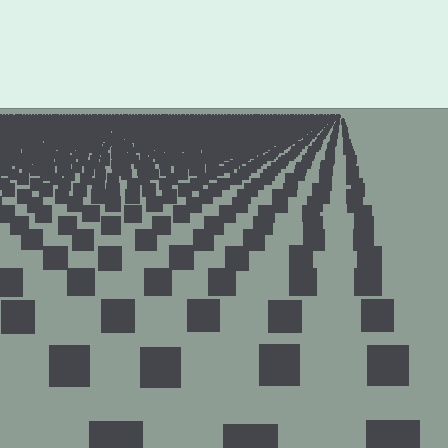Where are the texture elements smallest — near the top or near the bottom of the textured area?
Near the top.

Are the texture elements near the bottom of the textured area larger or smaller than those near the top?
Larger. Near the bottom, elements are closer to the viewer and appear at a bigger on-screen size.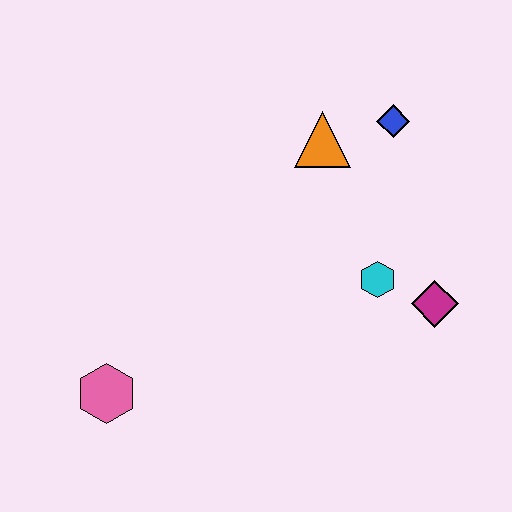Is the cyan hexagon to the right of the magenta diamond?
No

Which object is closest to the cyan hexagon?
The magenta diamond is closest to the cyan hexagon.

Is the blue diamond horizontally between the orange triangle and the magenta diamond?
Yes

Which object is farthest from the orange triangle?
The pink hexagon is farthest from the orange triangle.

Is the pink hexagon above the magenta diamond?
No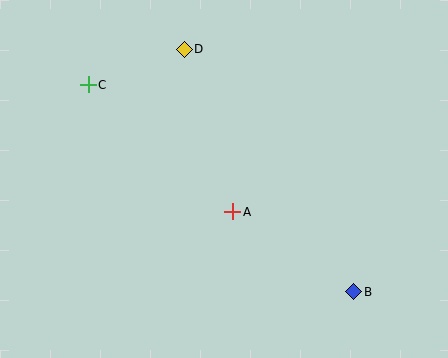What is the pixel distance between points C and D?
The distance between C and D is 102 pixels.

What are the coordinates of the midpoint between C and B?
The midpoint between C and B is at (221, 188).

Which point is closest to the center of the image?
Point A at (233, 212) is closest to the center.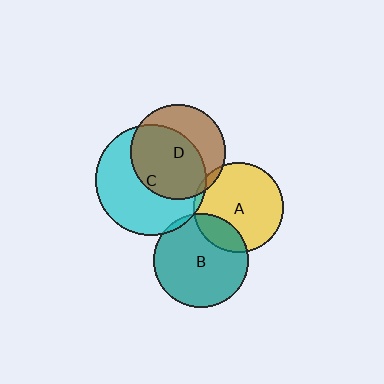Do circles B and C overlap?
Yes.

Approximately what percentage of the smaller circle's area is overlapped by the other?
Approximately 5%.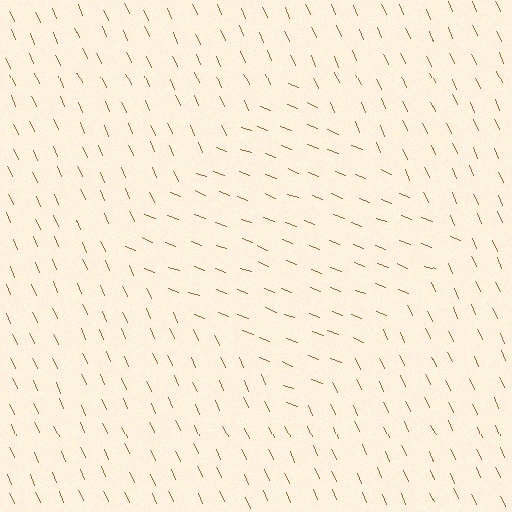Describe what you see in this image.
The image is filled with small brown line segments. A diamond region in the image has lines oriented differently from the surrounding lines, creating a visible texture boundary.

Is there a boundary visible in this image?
Yes, there is a texture boundary formed by a change in line orientation.